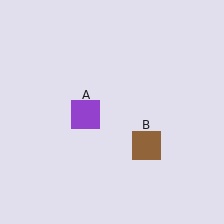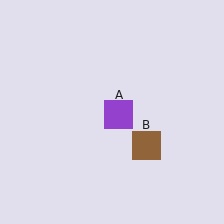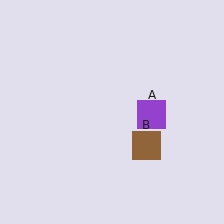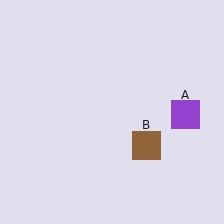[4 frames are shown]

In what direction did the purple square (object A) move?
The purple square (object A) moved right.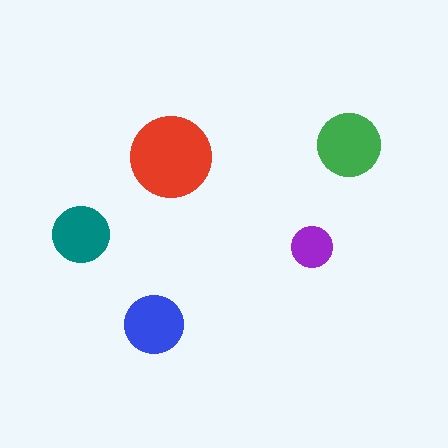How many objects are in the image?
There are 5 objects in the image.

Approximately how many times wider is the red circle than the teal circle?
About 1.5 times wider.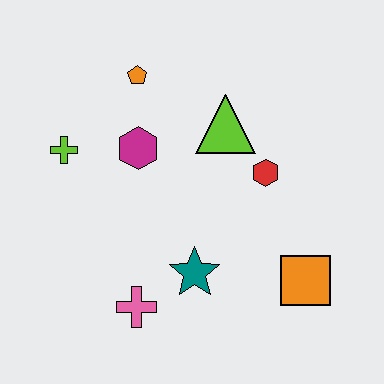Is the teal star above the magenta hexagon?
No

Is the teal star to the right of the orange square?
No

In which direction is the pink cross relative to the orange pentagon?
The pink cross is below the orange pentagon.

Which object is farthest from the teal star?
The orange pentagon is farthest from the teal star.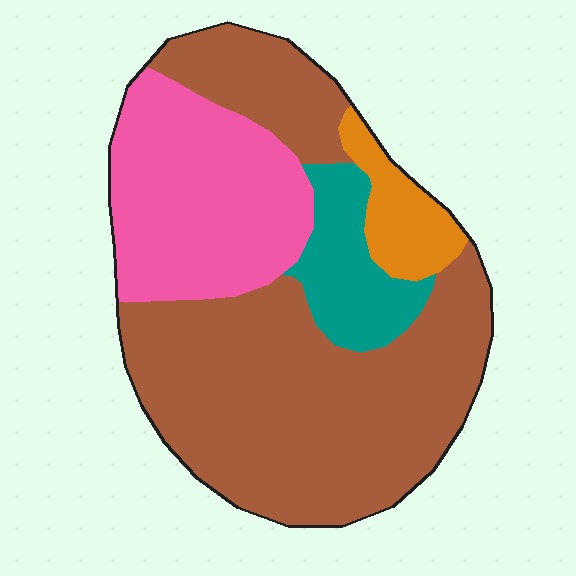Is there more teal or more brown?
Brown.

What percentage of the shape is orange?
Orange covers 7% of the shape.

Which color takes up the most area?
Brown, at roughly 55%.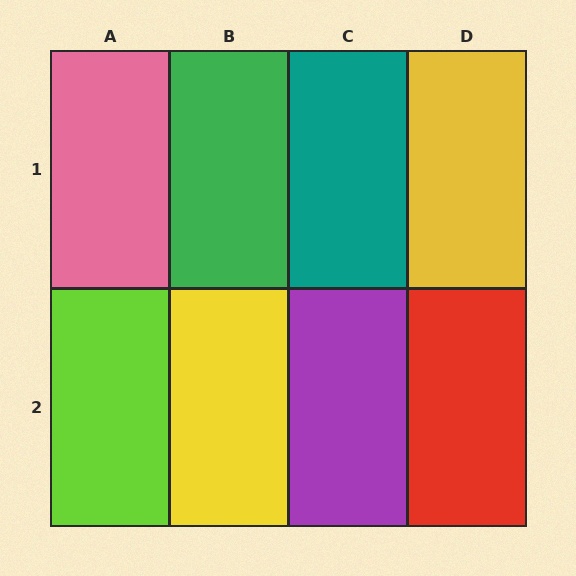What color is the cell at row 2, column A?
Lime.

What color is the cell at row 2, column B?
Yellow.